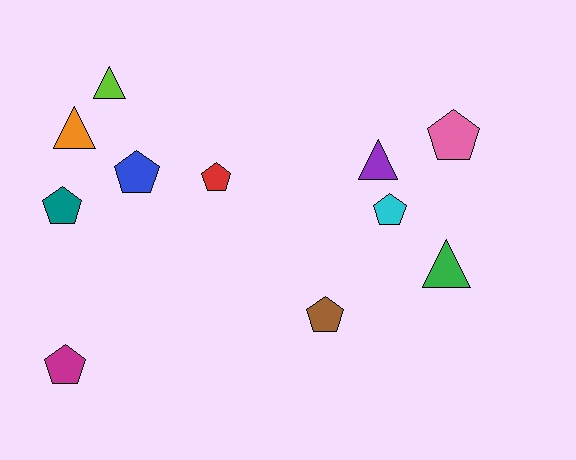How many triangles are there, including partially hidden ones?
There are 4 triangles.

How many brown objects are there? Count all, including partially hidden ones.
There is 1 brown object.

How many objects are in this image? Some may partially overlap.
There are 11 objects.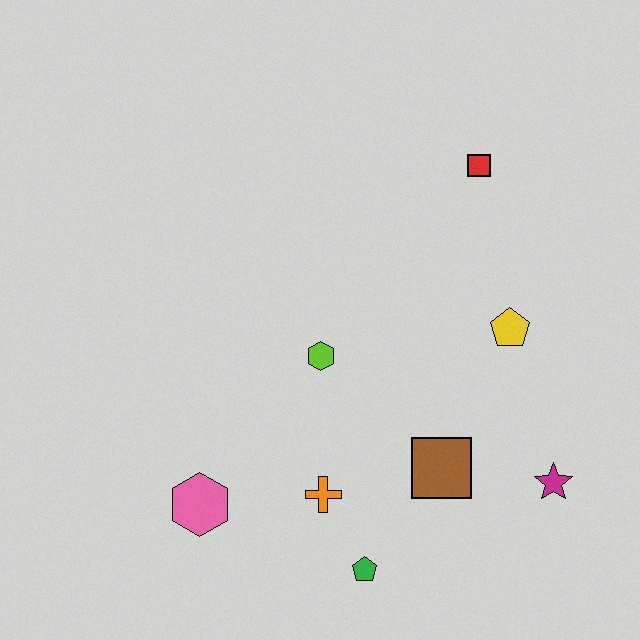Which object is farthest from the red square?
The pink hexagon is farthest from the red square.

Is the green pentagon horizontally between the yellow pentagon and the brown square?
No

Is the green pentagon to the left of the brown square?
Yes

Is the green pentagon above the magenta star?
No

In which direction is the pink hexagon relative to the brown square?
The pink hexagon is to the left of the brown square.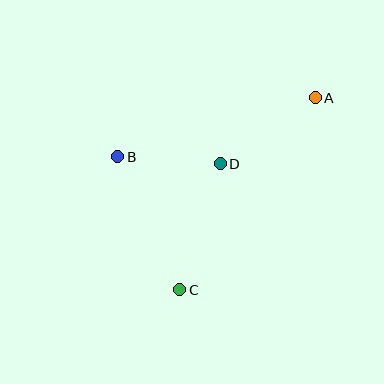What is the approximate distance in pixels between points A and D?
The distance between A and D is approximately 115 pixels.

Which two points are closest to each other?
Points B and D are closest to each other.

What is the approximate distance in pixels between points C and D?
The distance between C and D is approximately 132 pixels.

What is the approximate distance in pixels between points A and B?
The distance between A and B is approximately 206 pixels.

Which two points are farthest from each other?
Points A and C are farthest from each other.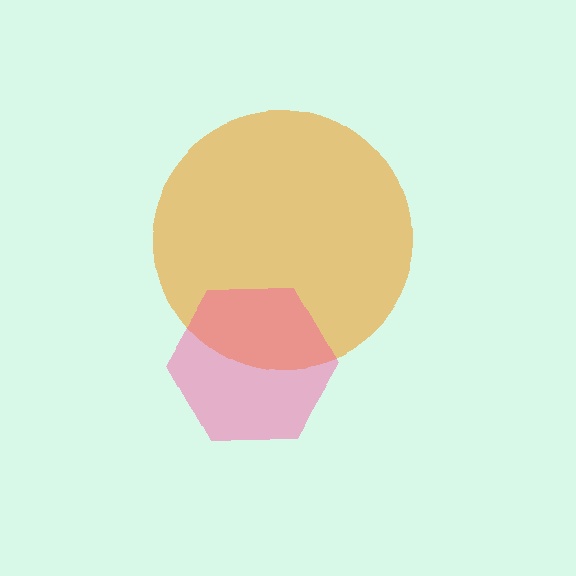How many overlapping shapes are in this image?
There are 2 overlapping shapes in the image.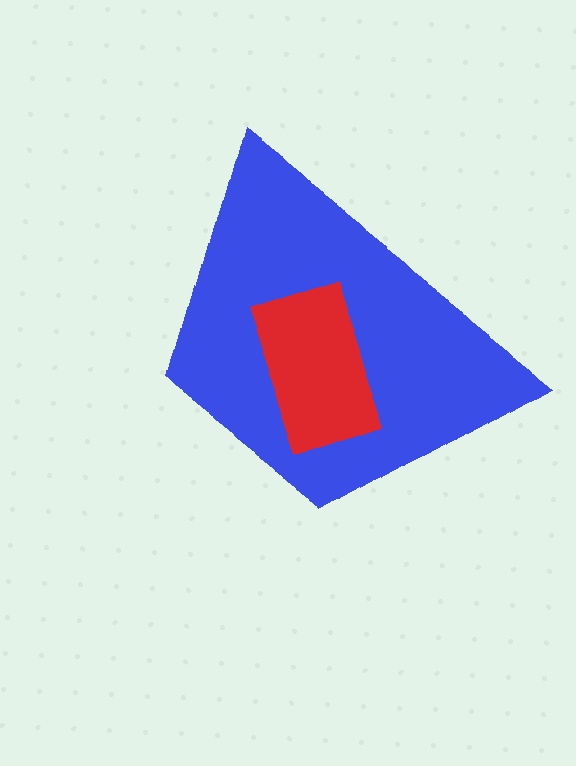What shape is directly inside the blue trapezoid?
The red rectangle.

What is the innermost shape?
The red rectangle.